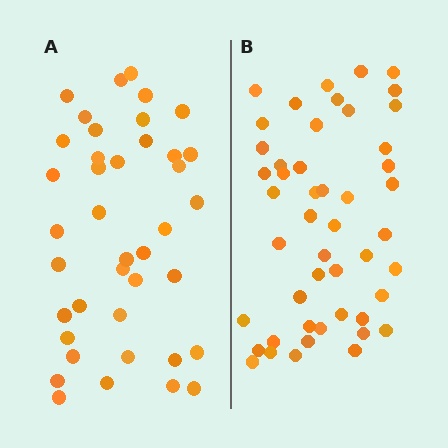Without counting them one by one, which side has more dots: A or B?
Region B (the right region) has more dots.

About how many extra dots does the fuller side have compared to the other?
Region B has roughly 8 or so more dots than region A.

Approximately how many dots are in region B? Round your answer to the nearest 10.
About 50 dots. (The exact count is 48, which rounds to 50.)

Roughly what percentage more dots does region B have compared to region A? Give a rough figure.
About 20% more.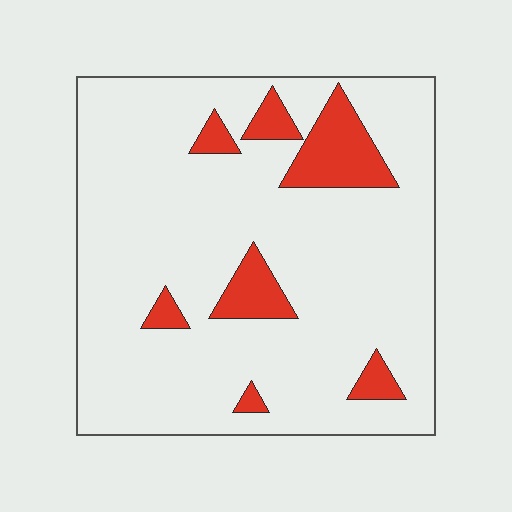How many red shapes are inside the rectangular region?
7.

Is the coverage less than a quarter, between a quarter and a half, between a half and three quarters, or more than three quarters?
Less than a quarter.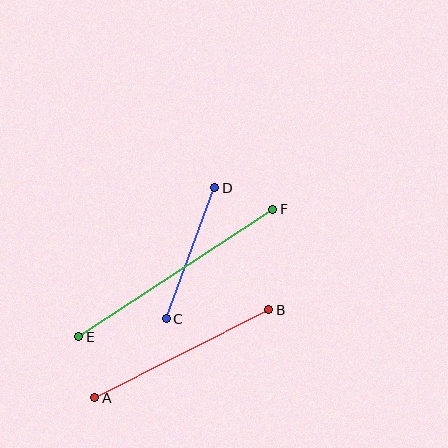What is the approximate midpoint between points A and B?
The midpoint is at approximately (182, 354) pixels.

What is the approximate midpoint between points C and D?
The midpoint is at approximately (190, 253) pixels.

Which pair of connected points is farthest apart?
Points E and F are farthest apart.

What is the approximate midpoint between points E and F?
The midpoint is at approximately (176, 273) pixels.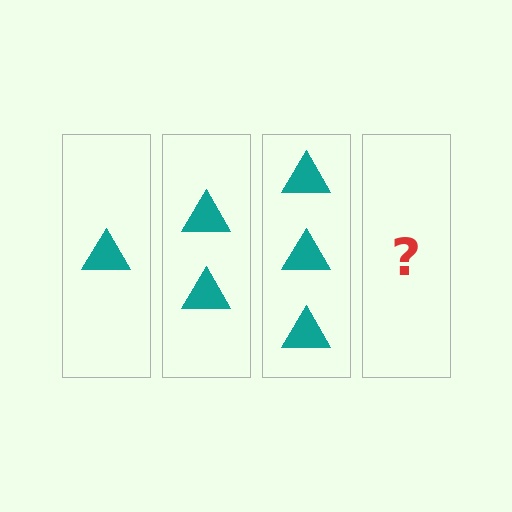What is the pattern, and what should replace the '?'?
The pattern is that each step adds one more triangle. The '?' should be 4 triangles.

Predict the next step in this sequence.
The next step is 4 triangles.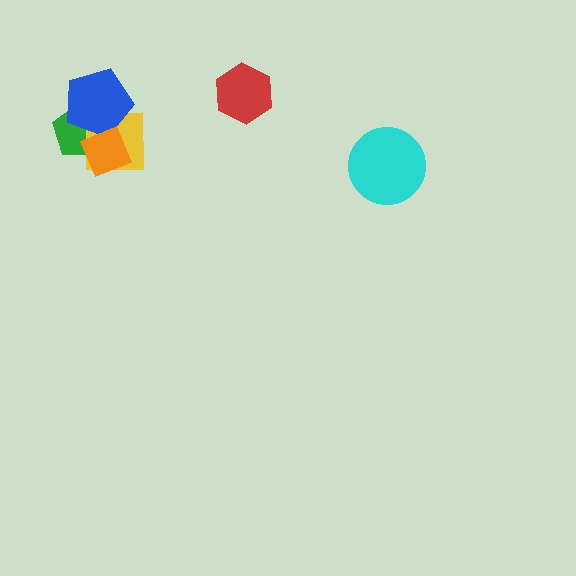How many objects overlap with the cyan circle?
0 objects overlap with the cyan circle.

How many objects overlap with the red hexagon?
0 objects overlap with the red hexagon.